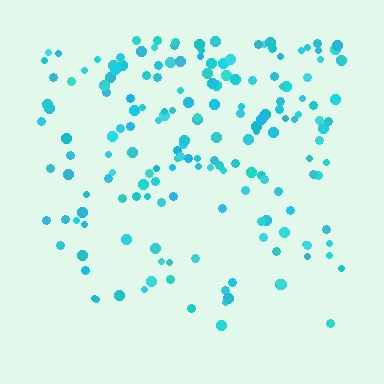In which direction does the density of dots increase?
From bottom to top, with the top side densest.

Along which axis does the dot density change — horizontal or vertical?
Vertical.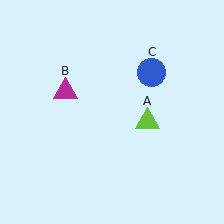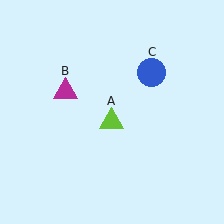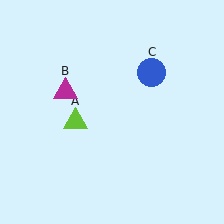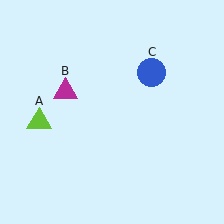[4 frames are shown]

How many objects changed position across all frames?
1 object changed position: lime triangle (object A).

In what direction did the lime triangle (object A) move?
The lime triangle (object A) moved left.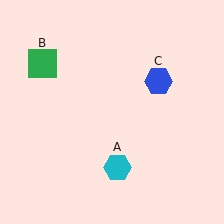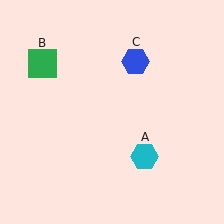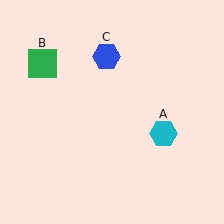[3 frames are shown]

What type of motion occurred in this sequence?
The cyan hexagon (object A), blue hexagon (object C) rotated counterclockwise around the center of the scene.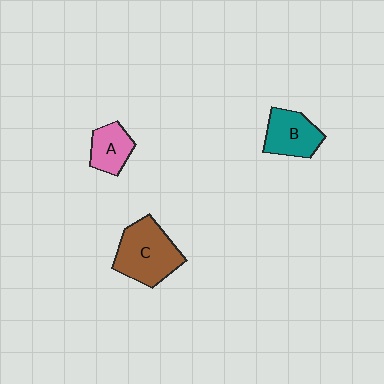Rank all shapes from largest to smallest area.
From largest to smallest: C (brown), B (teal), A (pink).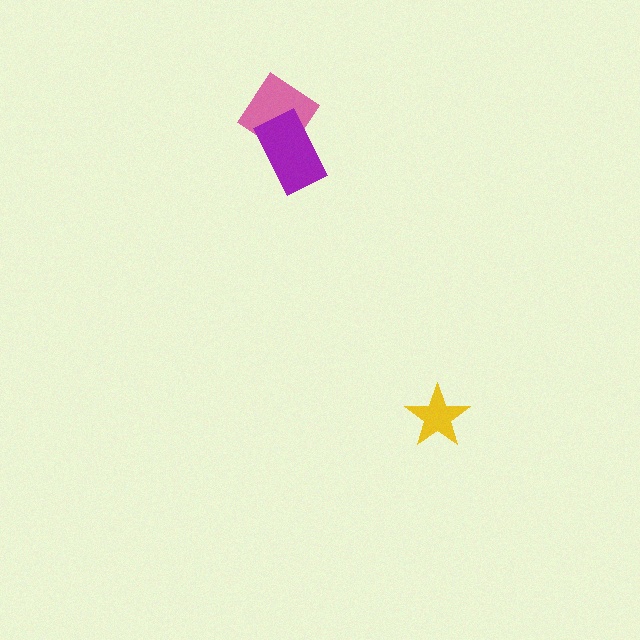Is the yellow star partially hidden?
No, no other shape covers it.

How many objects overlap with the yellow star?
0 objects overlap with the yellow star.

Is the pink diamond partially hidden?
Yes, it is partially covered by another shape.